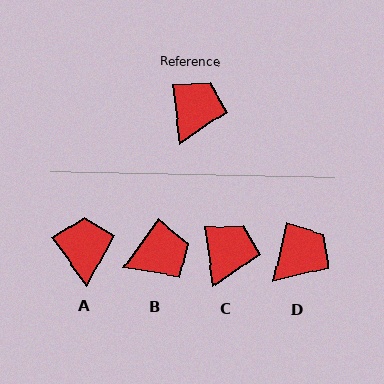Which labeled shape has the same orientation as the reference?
C.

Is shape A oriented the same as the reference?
No, it is off by about 28 degrees.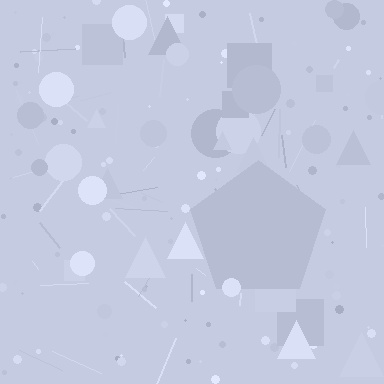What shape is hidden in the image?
A pentagon is hidden in the image.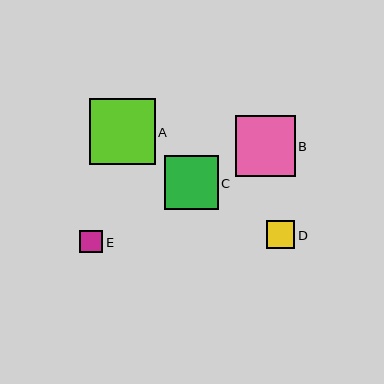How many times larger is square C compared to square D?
Square C is approximately 1.9 times the size of square D.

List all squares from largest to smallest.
From largest to smallest: A, B, C, D, E.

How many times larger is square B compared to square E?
Square B is approximately 2.6 times the size of square E.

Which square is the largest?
Square A is the largest with a size of approximately 66 pixels.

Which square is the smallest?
Square E is the smallest with a size of approximately 23 pixels.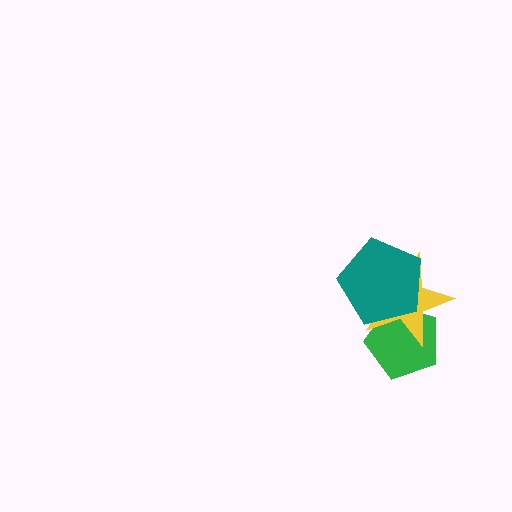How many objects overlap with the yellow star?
2 objects overlap with the yellow star.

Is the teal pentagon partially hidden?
No, no other shape covers it.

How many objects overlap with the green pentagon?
2 objects overlap with the green pentagon.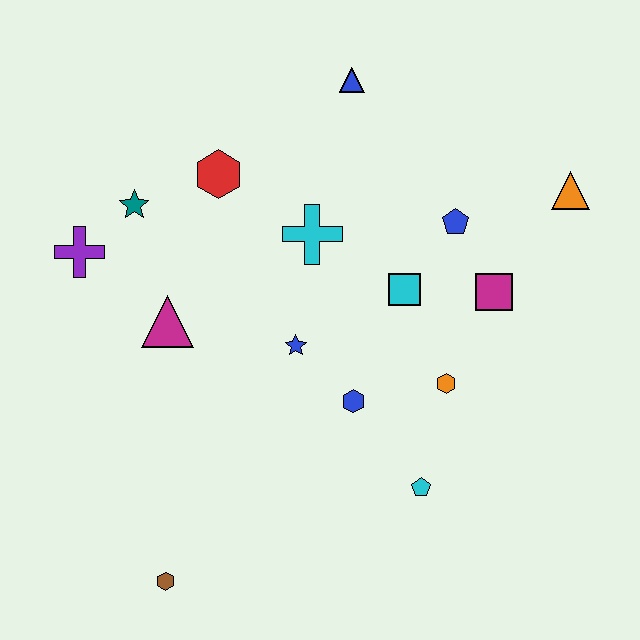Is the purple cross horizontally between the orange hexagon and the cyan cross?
No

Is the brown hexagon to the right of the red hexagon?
No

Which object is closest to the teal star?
The purple cross is closest to the teal star.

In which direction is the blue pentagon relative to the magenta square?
The blue pentagon is above the magenta square.